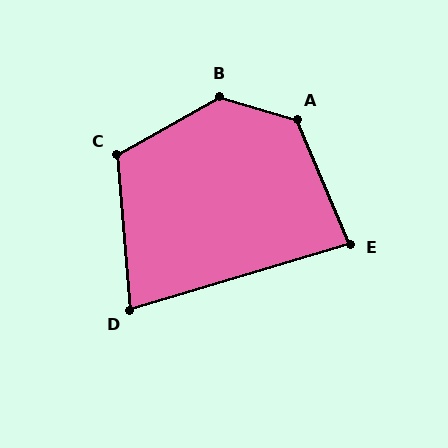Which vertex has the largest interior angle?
B, at approximately 134 degrees.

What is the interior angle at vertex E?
Approximately 84 degrees (acute).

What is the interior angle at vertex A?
Approximately 129 degrees (obtuse).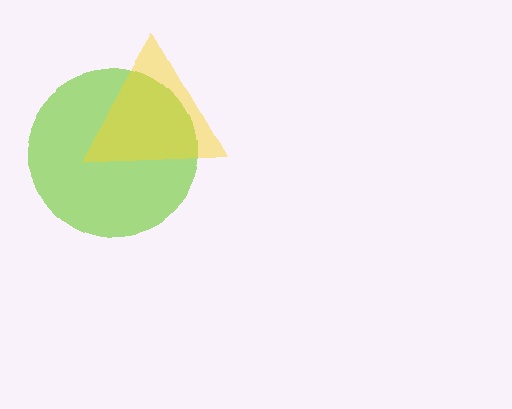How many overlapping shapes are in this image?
There are 2 overlapping shapes in the image.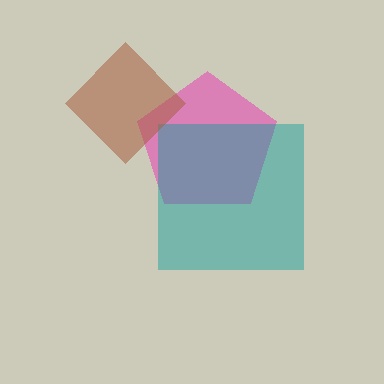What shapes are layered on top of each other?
The layered shapes are: a pink pentagon, a teal square, a brown diamond.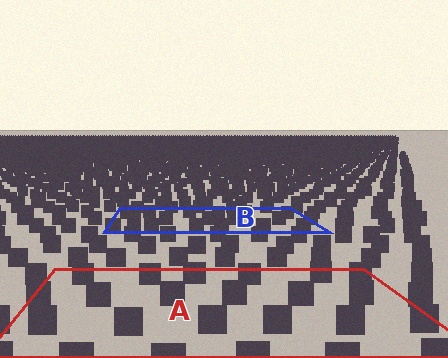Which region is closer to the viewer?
Region A is closer. The texture elements there are larger and more spread out.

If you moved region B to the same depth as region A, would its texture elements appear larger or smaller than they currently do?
They would appear larger. At a closer depth, the same texture elements are projected at a bigger on-screen size.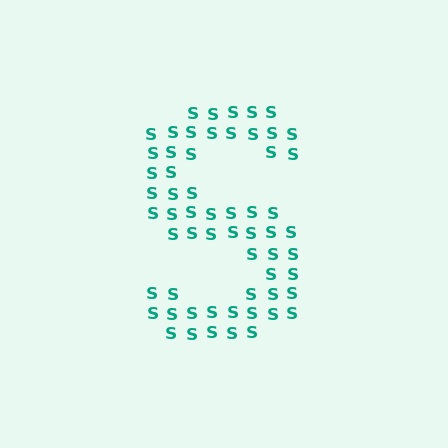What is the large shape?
The large shape is the letter S.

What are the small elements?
The small elements are letter S's.